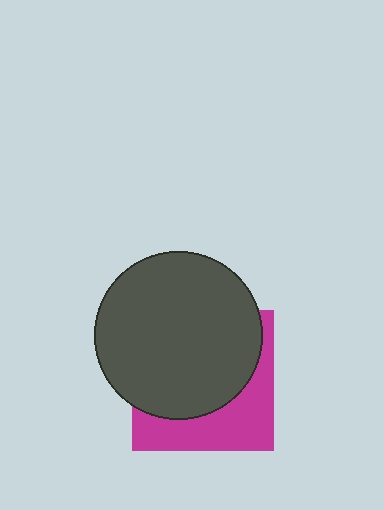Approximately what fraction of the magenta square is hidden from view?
Roughly 63% of the magenta square is hidden behind the dark gray circle.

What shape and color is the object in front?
The object in front is a dark gray circle.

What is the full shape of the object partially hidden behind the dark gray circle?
The partially hidden object is a magenta square.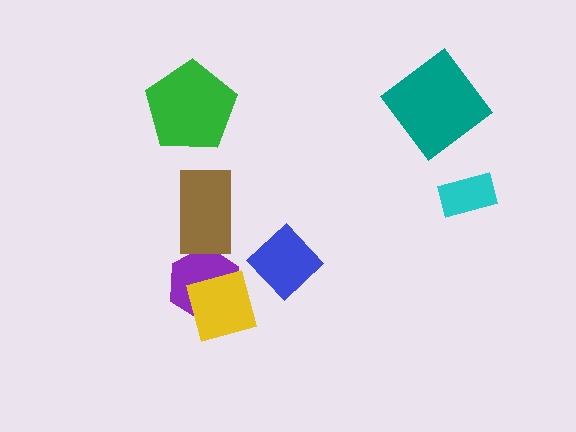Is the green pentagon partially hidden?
No, no other shape covers it.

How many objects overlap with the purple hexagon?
1 object overlaps with the purple hexagon.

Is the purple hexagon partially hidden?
Yes, it is partially covered by another shape.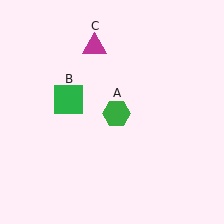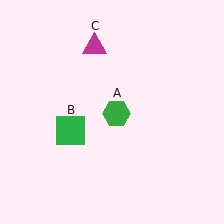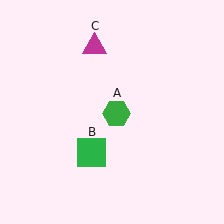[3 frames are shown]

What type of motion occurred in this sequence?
The green square (object B) rotated counterclockwise around the center of the scene.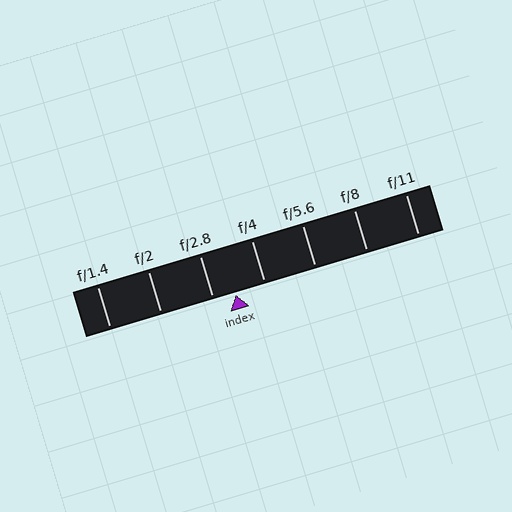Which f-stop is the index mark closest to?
The index mark is closest to f/2.8.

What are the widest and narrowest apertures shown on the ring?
The widest aperture shown is f/1.4 and the narrowest is f/11.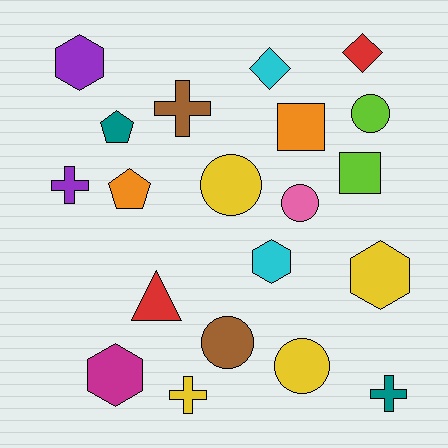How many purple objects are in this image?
There are 2 purple objects.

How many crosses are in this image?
There are 4 crosses.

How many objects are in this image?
There are 20 objects.